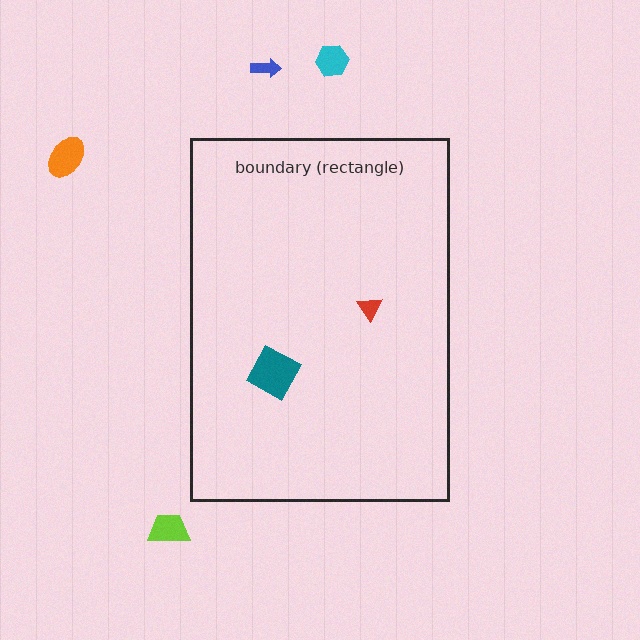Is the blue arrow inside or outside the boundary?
Outside.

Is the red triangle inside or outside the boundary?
Inside.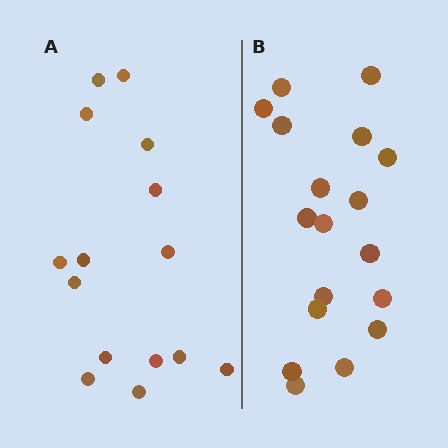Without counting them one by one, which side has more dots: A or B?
Region B (the right region) has more dots.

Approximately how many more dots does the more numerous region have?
Region B has just a few more — roughly 2 or 3 more dots than region A.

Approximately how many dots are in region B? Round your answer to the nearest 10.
About 20 dots. (The exact count is 18, which rounds to 20.)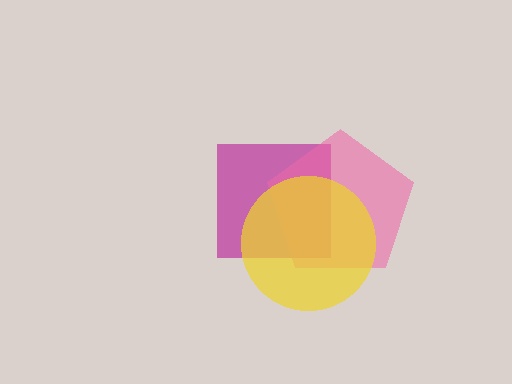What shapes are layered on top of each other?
The layered shapes are: a magenta square, a pink pentagon, a yellow circle.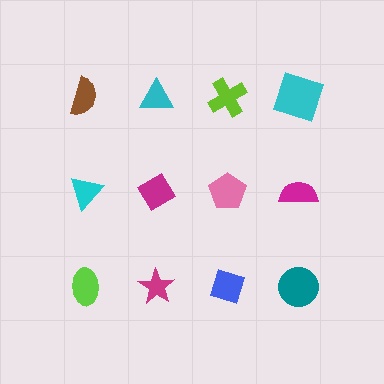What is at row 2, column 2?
A magenta diamond.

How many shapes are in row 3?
4 shapes.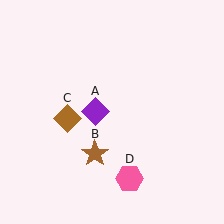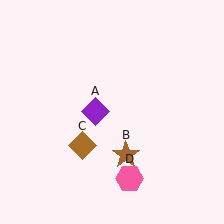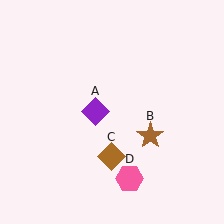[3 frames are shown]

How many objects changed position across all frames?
2 objects changed position: brown star (object B), brown diamond (object C).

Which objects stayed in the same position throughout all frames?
Purple diamond (object A) and pink hexagon (object D) remained stationary.